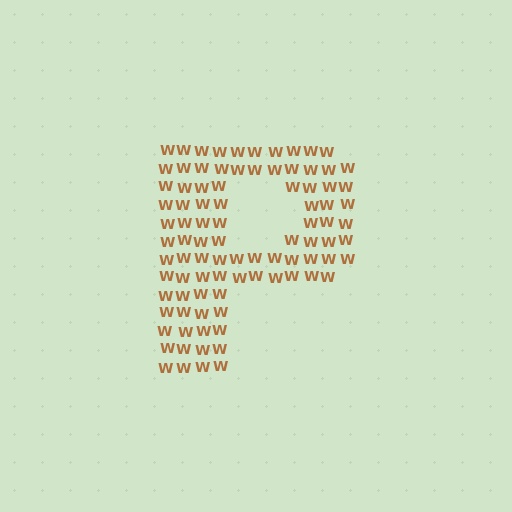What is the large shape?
The large shape is the letter P.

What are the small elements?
The small elements are letter W's.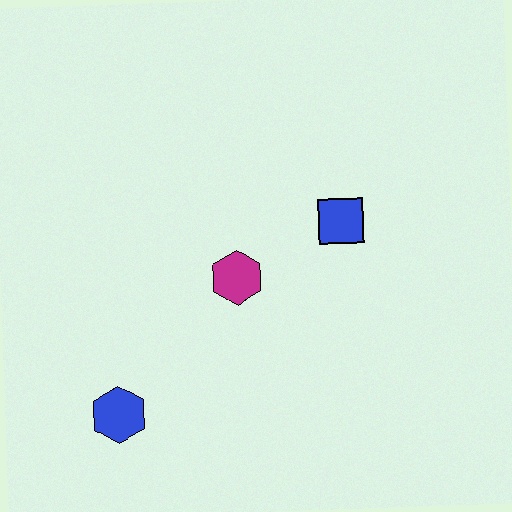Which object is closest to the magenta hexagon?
The blue square is closest to the magenta hexagon.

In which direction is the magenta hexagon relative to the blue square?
The magenta hexagon is to the left of the blue square.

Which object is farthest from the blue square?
The blue hexagon is farthest from the blue square.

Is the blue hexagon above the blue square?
No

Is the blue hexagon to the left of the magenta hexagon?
Yes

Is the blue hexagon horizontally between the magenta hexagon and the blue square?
No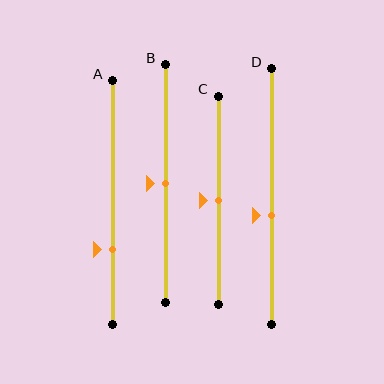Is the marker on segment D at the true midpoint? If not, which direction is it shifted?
No, the marker on segment D is shifted downward by about 8% of the segment length.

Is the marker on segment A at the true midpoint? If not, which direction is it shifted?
No, the marker on segment A is shifted downward by about 19% of the segment length.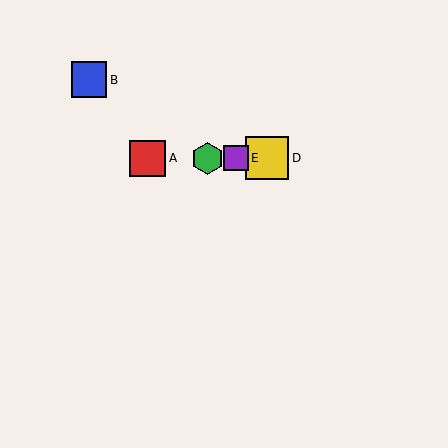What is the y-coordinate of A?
Object A is at y≈158.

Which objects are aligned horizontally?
Objects A, C, D, E are aligned horizontally.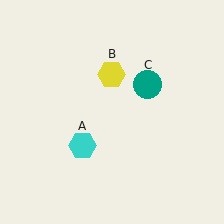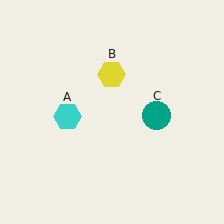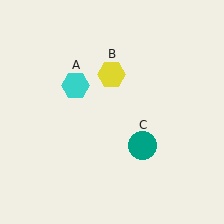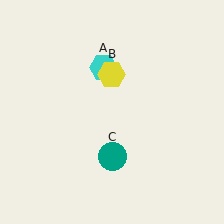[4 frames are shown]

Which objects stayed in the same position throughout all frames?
Yellow hexagon (object B) remained stationary.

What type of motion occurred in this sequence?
The cyan hexagon (object A), teal circle (object C) rotated clockwise around the center of the scene.